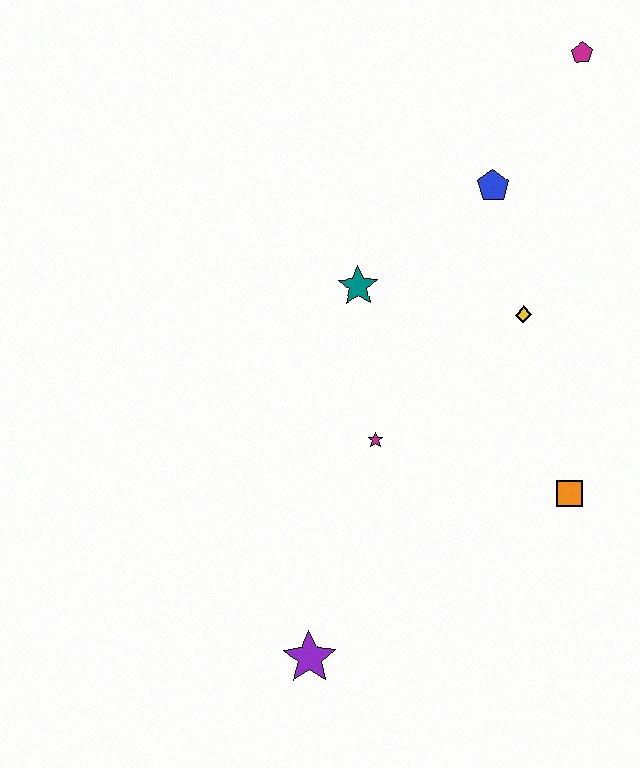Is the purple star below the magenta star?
Yes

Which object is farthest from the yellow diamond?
The purple star is farthest from the yellow diamond.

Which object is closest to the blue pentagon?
The yellow diamond is closest to the blue pentagon.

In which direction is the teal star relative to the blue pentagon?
The teal star is to the left of the blue pentagon.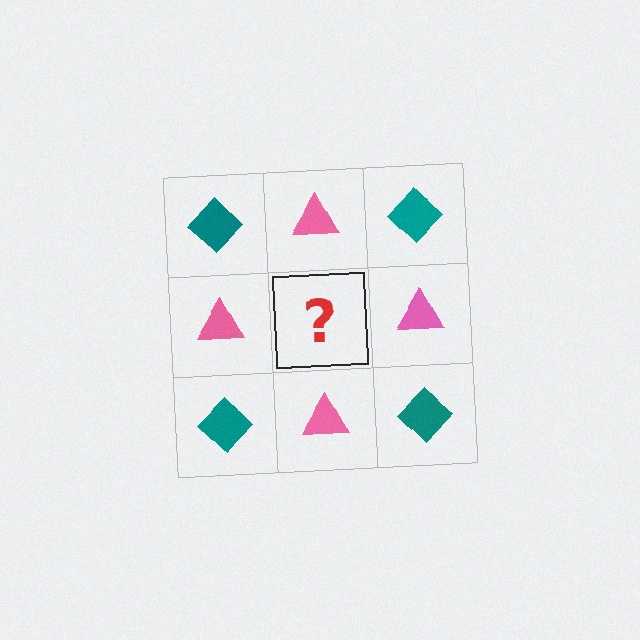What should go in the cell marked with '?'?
The missing cell should contain a teal diamond.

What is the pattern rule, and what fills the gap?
The rule is that it alternates teal diamond and pink triangle in a checkerboard pattern. The gap should be filled with a teal diamond.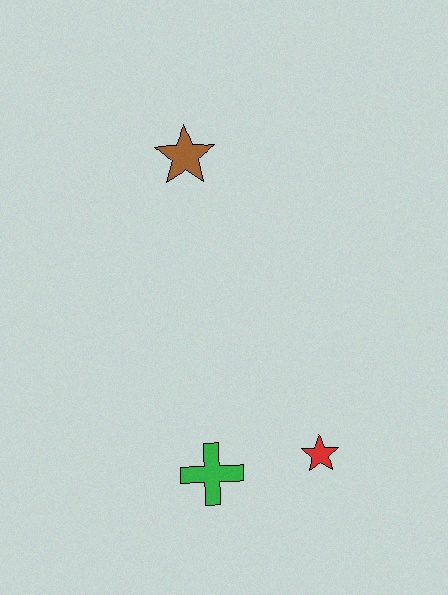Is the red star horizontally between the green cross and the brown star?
No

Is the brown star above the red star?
Yes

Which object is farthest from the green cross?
The brown star is farthest from the green cross.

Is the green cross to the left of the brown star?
No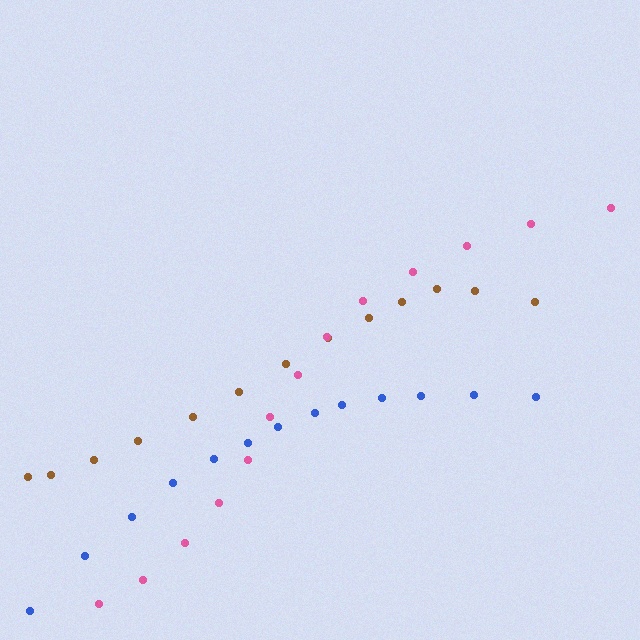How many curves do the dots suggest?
There are 3 distinct paths.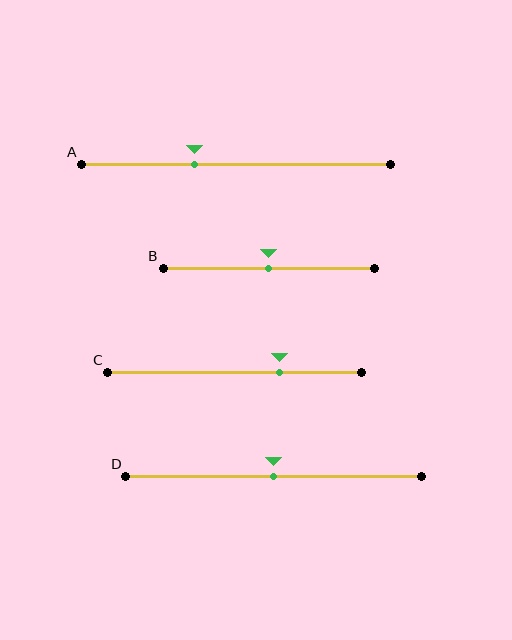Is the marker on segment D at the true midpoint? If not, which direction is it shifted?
Yes, the marker on segment D is at the true midpoint.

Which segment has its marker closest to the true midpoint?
Segment B has its marker closest to the true midpoint.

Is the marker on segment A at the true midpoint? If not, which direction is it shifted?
No, the marker on segment A is shifted to the left by about 13% of the segment length.